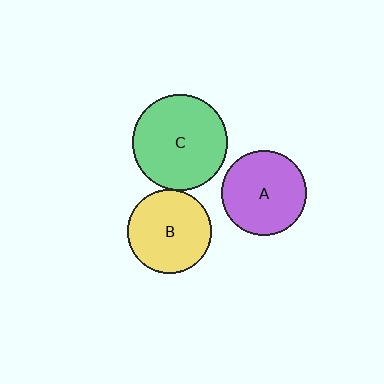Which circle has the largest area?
Circle C (green).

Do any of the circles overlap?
No, none of the circles overlap.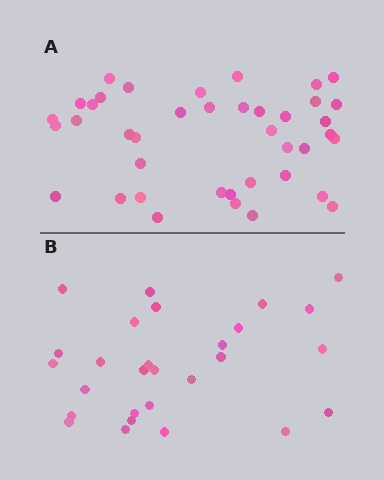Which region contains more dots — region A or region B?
Region A (the top region) has more dots.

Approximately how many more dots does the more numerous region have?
Region A has roughly 12 or so more dots than region B.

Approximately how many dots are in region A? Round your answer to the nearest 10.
About 40 dots.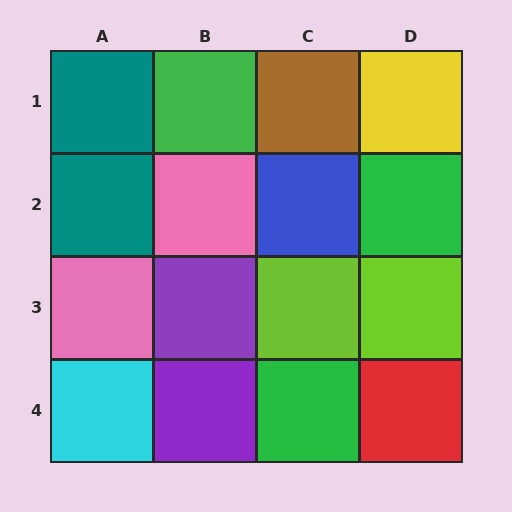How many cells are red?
1 cell is red.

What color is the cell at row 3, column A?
Pink.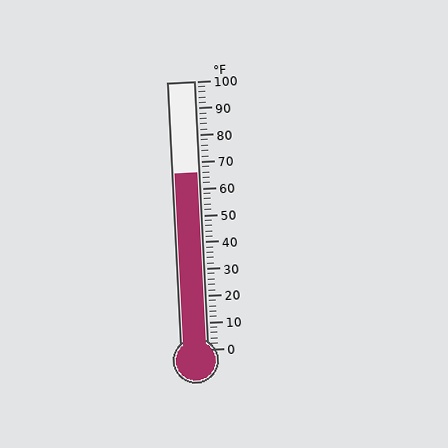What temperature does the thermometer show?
The thermometer shows approximately 66°F.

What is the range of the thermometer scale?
The thermometer scale ranges from 0°F to 100°F.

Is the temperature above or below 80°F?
The temperature is below 80°F.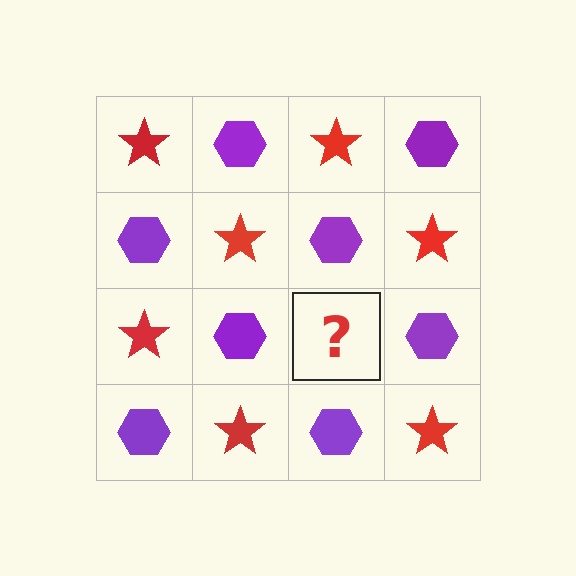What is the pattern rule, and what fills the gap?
The rule is that it alternates red star and purple hexagon in a checkerboard pattern. The gap should be filled with a red star.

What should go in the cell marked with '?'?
The missing cell should contain a red star.